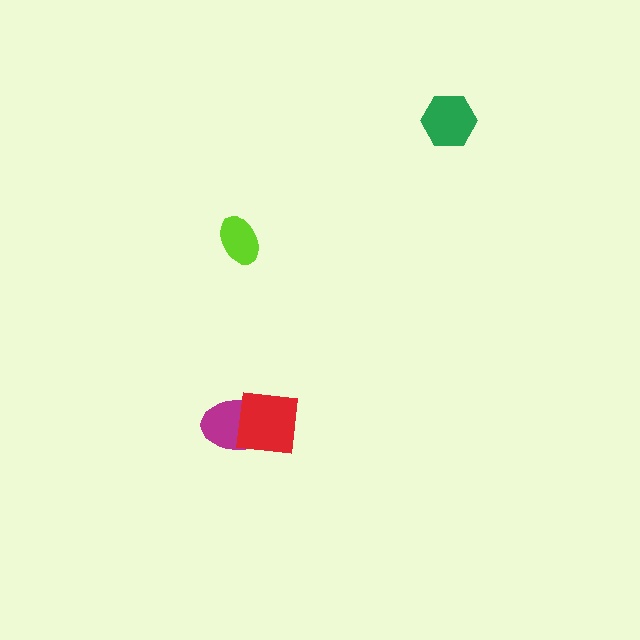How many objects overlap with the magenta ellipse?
1 object overlaps with the magenta ellipse.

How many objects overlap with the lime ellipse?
0 objects overlap with the lime ellipse.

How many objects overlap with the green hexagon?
0 objects overlap with the green hexagon.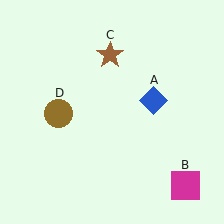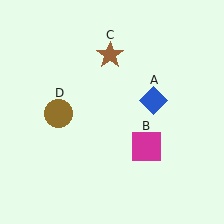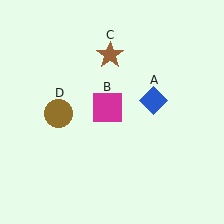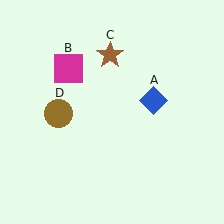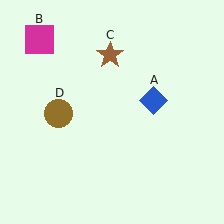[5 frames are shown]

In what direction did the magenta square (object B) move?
The magenta square (object B) moved up and to the left.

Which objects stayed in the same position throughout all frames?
Blue diamond (object A) and brown star (object C) and brown circle (object D) remained stationary.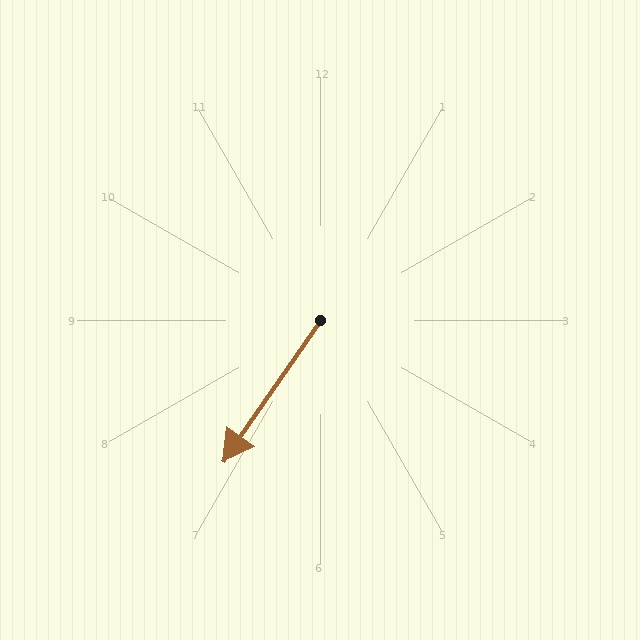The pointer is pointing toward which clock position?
Roughly 7 o'clock.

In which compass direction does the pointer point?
Southwest.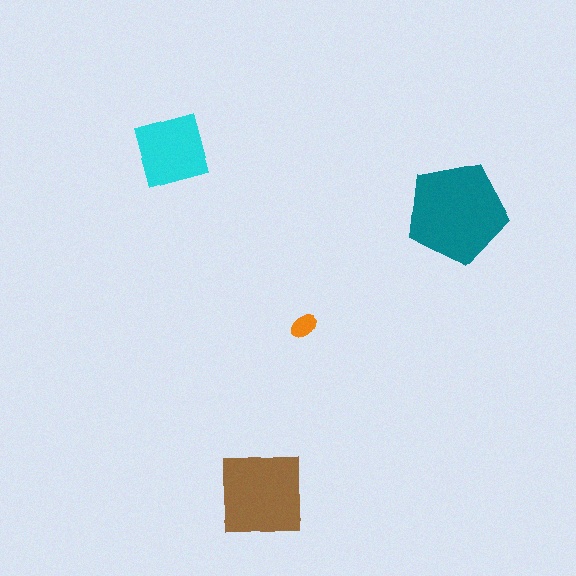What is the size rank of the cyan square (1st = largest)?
3rd.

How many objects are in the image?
There are 4 objects in the image.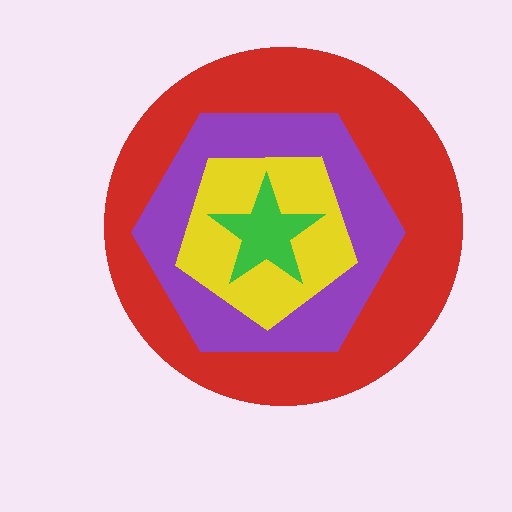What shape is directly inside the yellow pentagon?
The green star.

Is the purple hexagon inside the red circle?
Yes.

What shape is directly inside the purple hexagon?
The yellow pentagon.